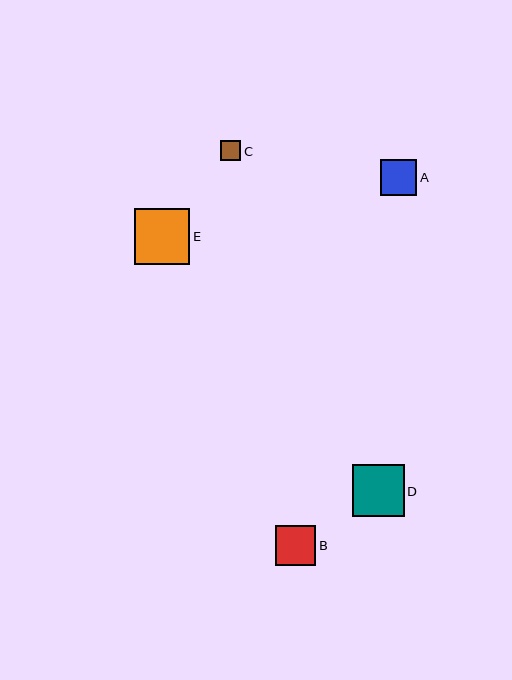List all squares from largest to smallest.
From largest to smallest: E, D, B, A, C.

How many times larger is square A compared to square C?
Square A is approximately 1.8 times the size of square C.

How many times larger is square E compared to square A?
Square E is approximately 1.6 times the size of square A.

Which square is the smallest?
Square C is the smallest with a size of approximately 20 pixels.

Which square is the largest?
Square E is the largest with a size of approximately 56 pixels.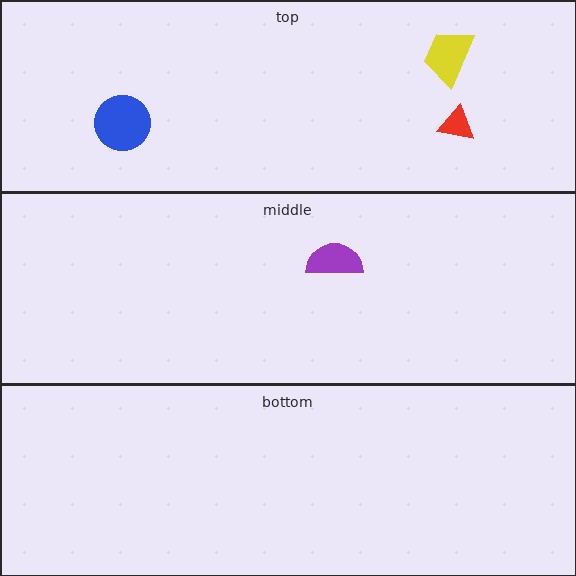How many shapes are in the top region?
3.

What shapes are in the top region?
The yellow trapezoid, the red triangle, the blue circle.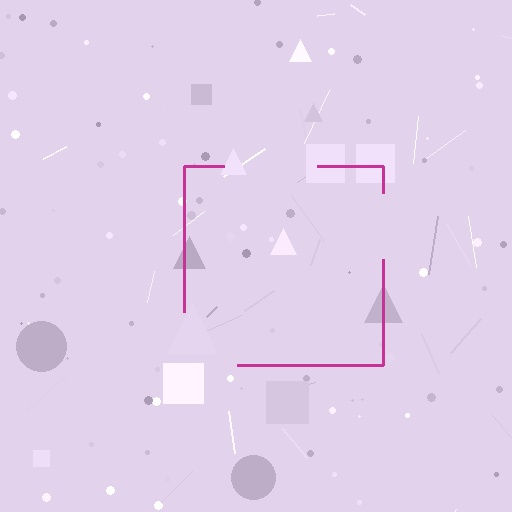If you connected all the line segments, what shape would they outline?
They would outline a square.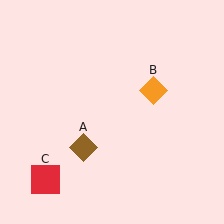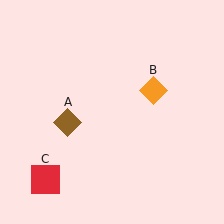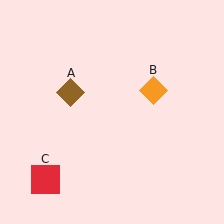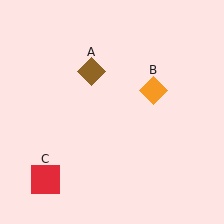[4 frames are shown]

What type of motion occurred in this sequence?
The brown diamond (object A) rotated clockwise around the center of the scene.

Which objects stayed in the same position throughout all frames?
Orange diamond (object B) and red square (object C) remained stationary.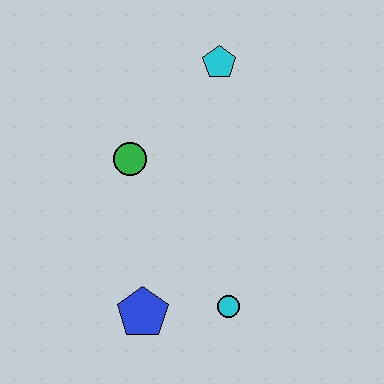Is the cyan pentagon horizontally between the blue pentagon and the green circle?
No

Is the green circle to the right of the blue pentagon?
No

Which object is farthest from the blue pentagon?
The cyan pentagon is farthest from the blue pentagon.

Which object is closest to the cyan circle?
The blue pentagon is closest to the cyan circle.